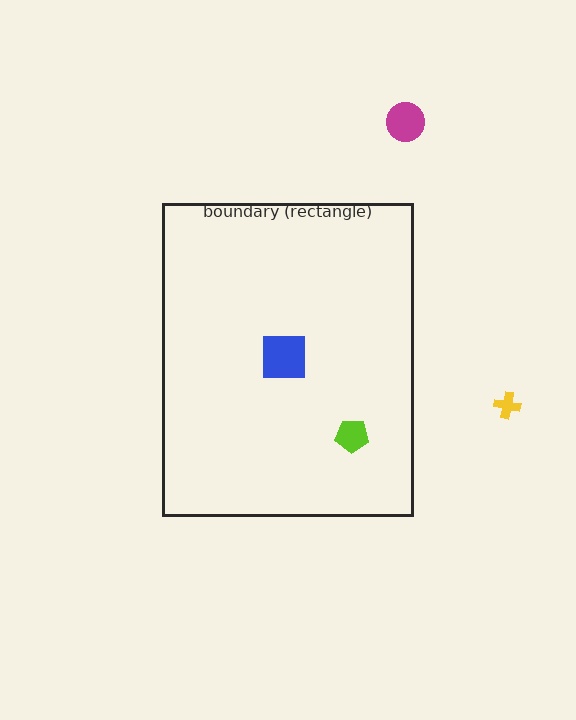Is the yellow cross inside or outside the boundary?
Outside.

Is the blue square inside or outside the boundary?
Inside.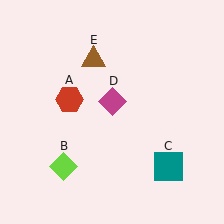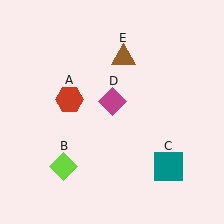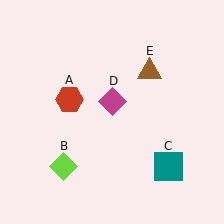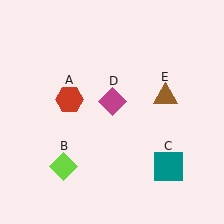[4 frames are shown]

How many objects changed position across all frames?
1 object changed position: brown triangle (object E).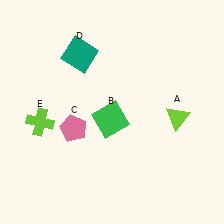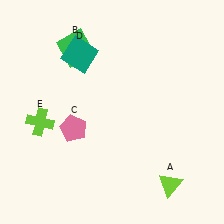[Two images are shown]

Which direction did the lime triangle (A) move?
The lime triangle (A) moved down.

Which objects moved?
The objects that moved are: the lime triangle (A), the green square (B).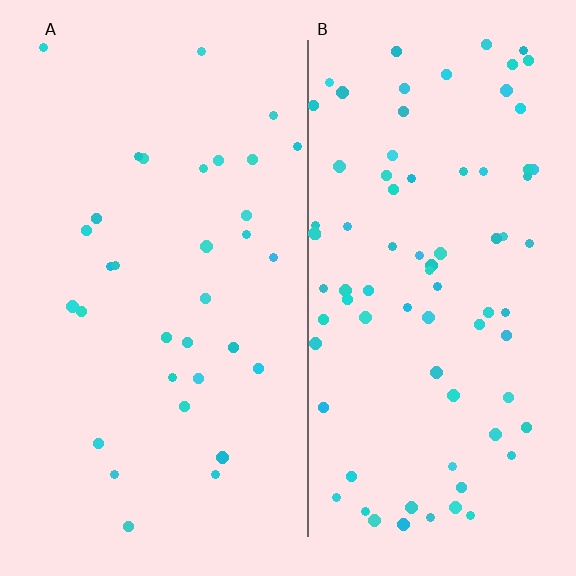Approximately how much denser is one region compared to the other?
Approximately 2.5× — region B over region A.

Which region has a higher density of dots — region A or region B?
B (the right).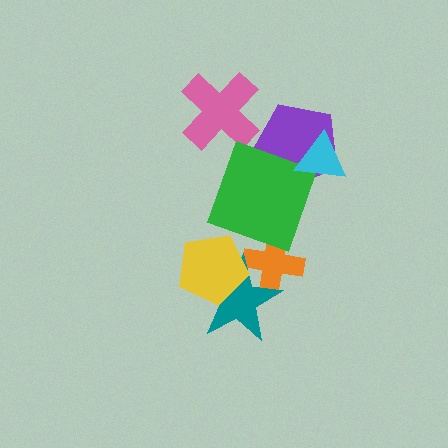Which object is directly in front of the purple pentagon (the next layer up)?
The green square is directly in front of the purple pentagon.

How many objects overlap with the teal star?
2 objects overlap with the teal star.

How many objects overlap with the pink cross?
0 objects overlap with the pink cross.